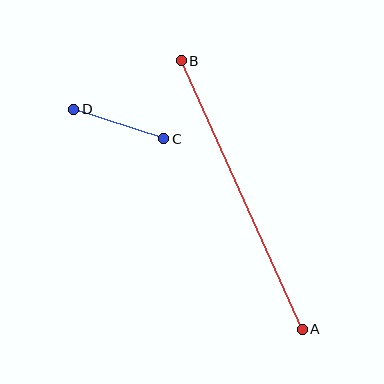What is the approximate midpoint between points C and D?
The midpoint is at approximately (119, 124) pixels.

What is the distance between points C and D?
The distance is approximately 94 pixels.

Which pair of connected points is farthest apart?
Points A and B are farthest apart.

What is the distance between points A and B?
The distance is approximately 294 pixels.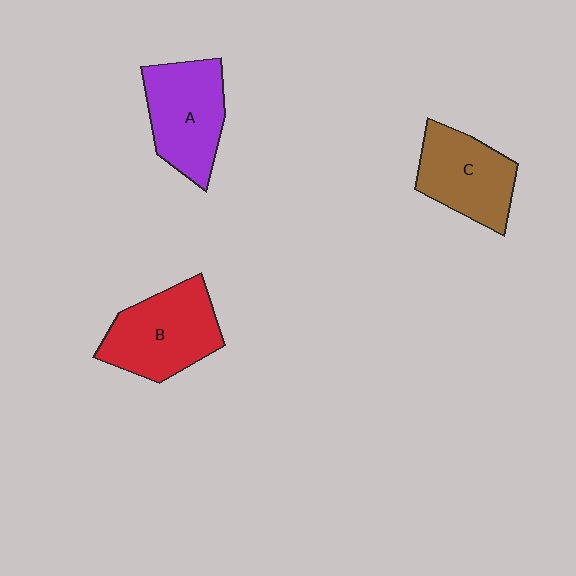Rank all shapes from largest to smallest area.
From largest to smallest: B (red), A (purple), C (brown).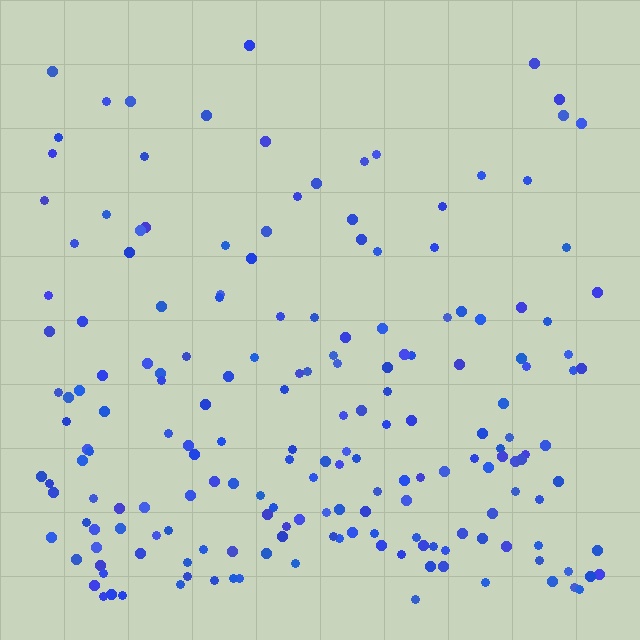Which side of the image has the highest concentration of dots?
The bottom.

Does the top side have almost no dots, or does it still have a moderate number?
Still a moderate number, just noticeably fewer than the bottom.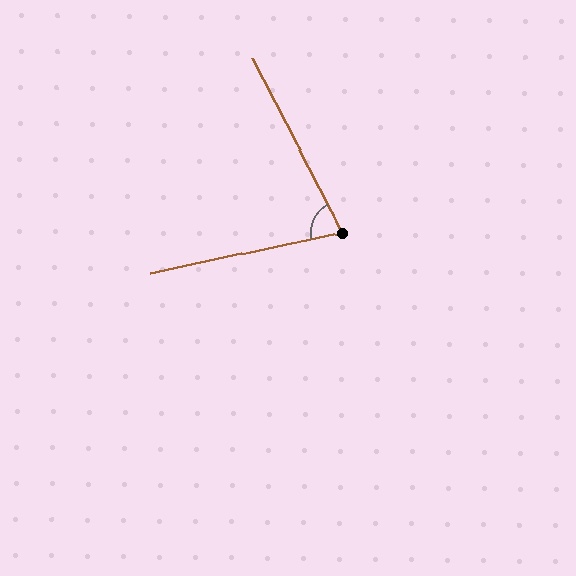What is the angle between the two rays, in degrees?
Approximately 75 degrees.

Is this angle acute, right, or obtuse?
It is acute.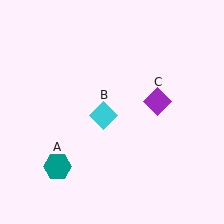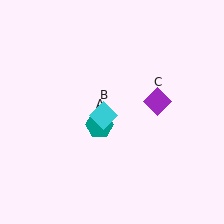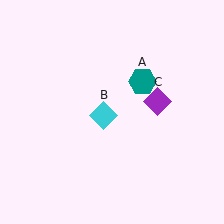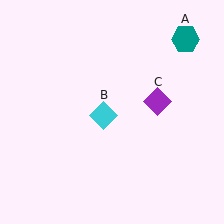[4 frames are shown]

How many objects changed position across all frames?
1 object changed position: teal hexagon (object A).